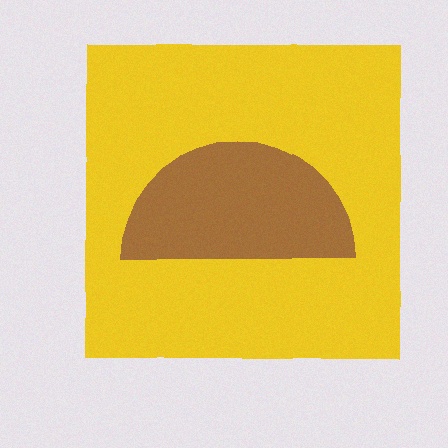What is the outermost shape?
The yellow square.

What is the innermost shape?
The brown semicircle.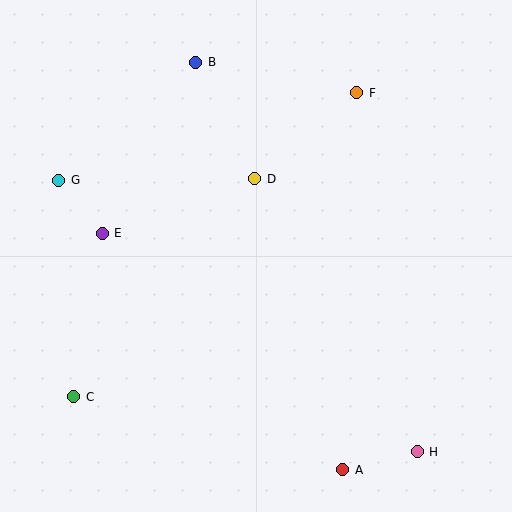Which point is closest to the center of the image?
Point D at (255, 179) is closest to the center.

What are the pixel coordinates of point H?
Point H is at (417, 452).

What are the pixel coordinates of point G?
Point G is at (59, 180).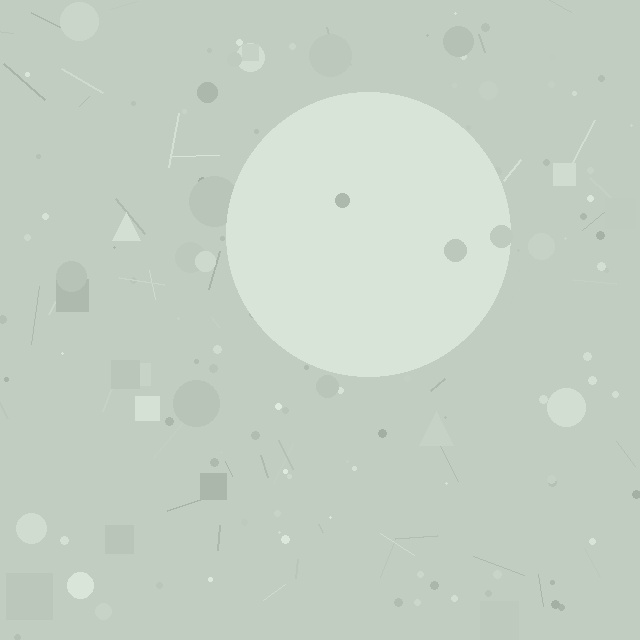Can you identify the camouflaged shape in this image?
The camouflaged shape is a circle.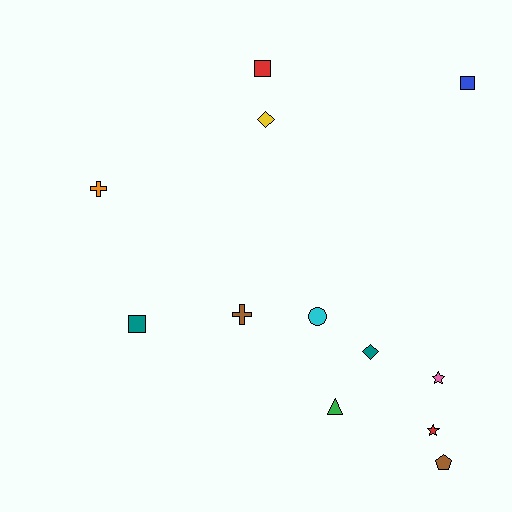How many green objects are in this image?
There is 1 green object.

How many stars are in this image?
There are 2 stars.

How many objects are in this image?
There are 12 objects.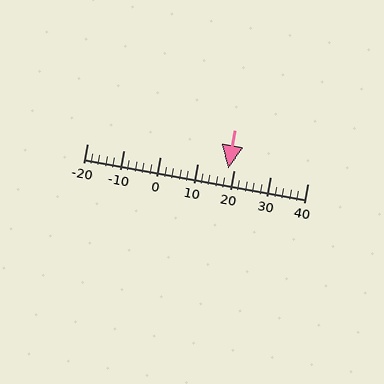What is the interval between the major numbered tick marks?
The major tick marks are spaced 10 units apart.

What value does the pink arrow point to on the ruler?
The pink arrow points to approximately 18.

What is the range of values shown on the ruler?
The ruler shows values from -20 to 40.